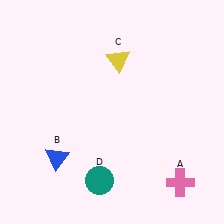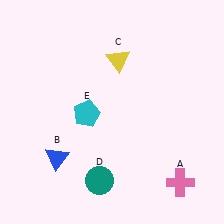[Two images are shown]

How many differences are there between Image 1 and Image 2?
There is 1 difference between the two images.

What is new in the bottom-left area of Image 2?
A cyan pentagon (E) was added in the bottom-left area of Image 2.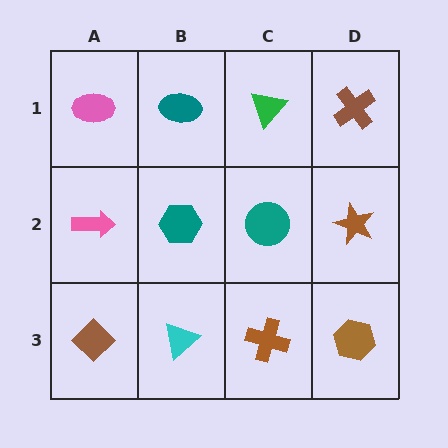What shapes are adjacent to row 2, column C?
A green triangle (row 1, column C), a brown cross (row 3, column C), a teal hexagon (row 2, column B), a brown star (row 2, column D).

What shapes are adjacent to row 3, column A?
A pink arrow (row 2, column A), a cyan triangle (row 3, column B).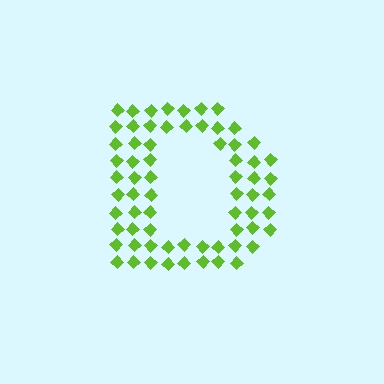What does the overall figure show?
The overall figure shows the letter D.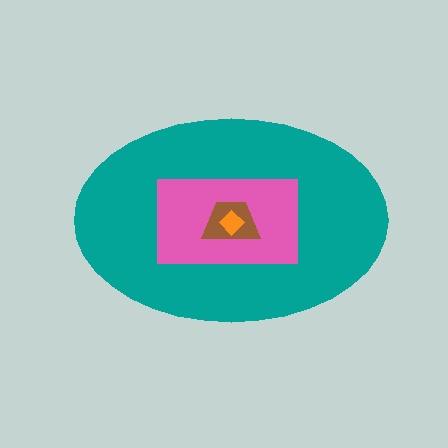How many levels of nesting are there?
4.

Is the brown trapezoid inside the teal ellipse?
Yes.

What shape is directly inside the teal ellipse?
The pink rectangle.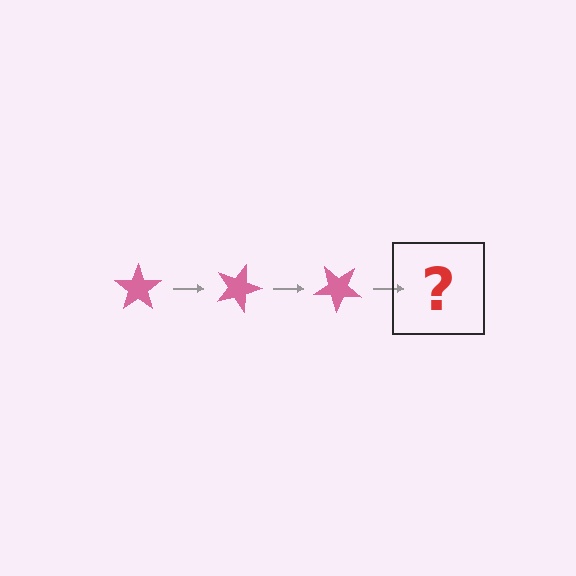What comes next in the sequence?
The next element should be a pink star rotated 60 degrees.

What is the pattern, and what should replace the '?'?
The pattern is that the star rotates 20 degrees each step. The '?' should be a pink star rotated 60 degrees.